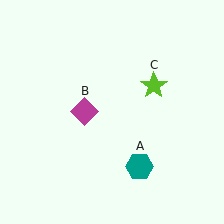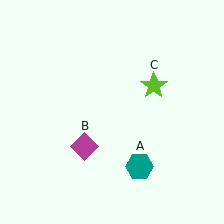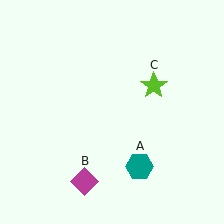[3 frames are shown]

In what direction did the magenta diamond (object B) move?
The magenta diamond (object B) moved down.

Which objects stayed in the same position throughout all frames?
Teal hexagon (object A) and lime star (object C) remained stationary.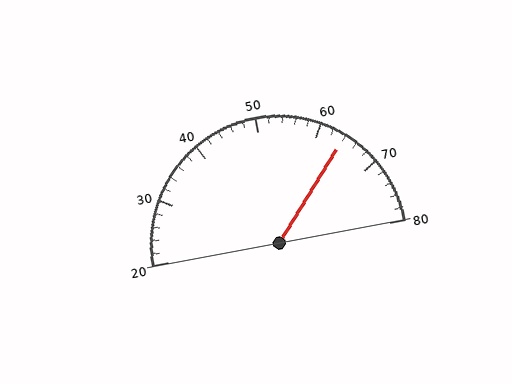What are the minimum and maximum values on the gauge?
The gauge ranges from 20 to 80.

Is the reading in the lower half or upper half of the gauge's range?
The reading is in the upper half of the range (20 to 80).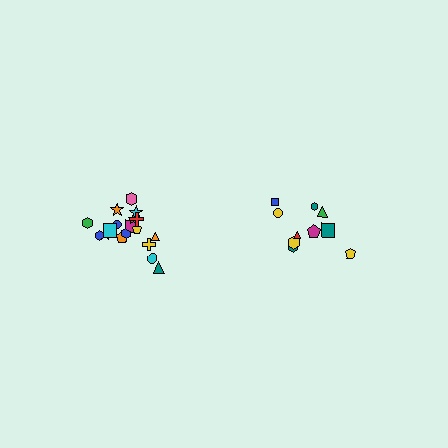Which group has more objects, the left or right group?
The left group.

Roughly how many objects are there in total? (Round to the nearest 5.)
Roughly 30 objects in total.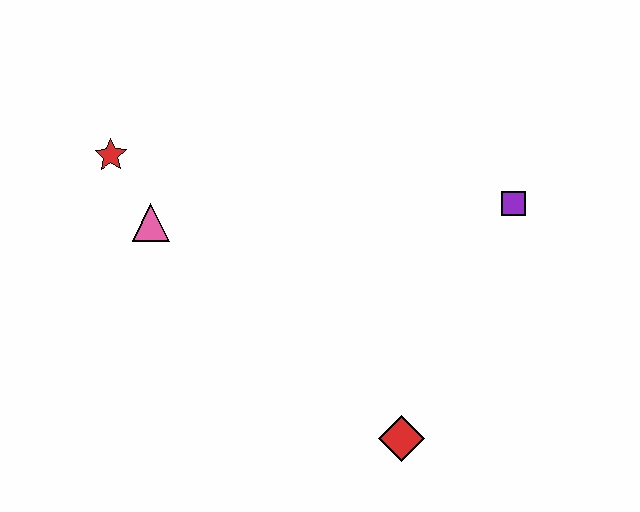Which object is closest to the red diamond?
The purple square is closest to the red diamond.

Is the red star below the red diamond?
No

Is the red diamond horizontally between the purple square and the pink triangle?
Yes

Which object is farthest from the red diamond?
The red star is farthest from the red diamond.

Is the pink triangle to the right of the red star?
Yes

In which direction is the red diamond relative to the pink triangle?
The red diamond is to the right of the pink triangle.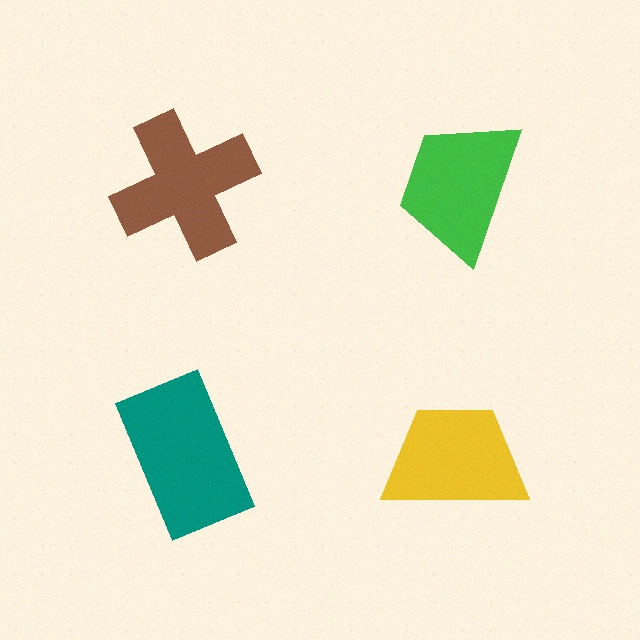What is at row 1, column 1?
A brown cross.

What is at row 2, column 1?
A teal rectangle.